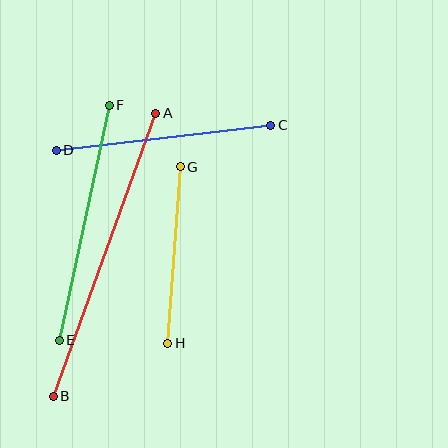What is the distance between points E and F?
The distance is approximately 240 pixels.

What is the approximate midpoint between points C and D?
The midpoint is at approximately (163, 138) pixels.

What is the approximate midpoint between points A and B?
The midpoint is at approximately (104, 255) pixels.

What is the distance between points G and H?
The distance is approximately 177 pixels.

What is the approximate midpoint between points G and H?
The midpoint is at approximately (174, 255) pixels.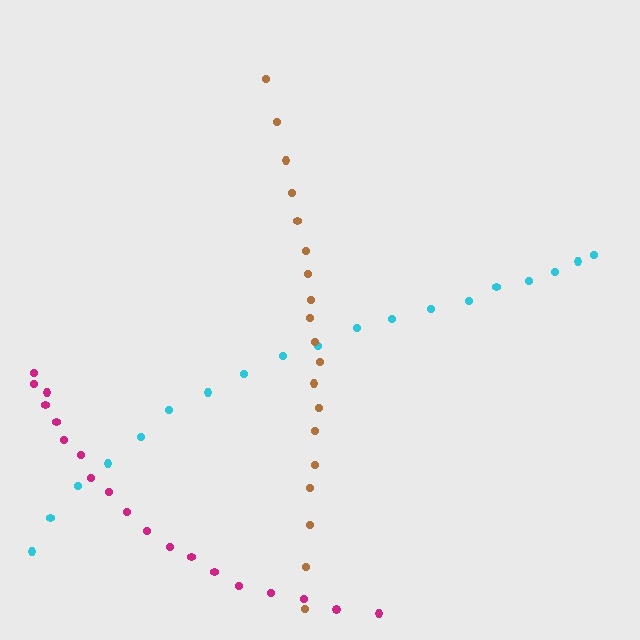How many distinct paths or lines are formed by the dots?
There are 3 distinct paths.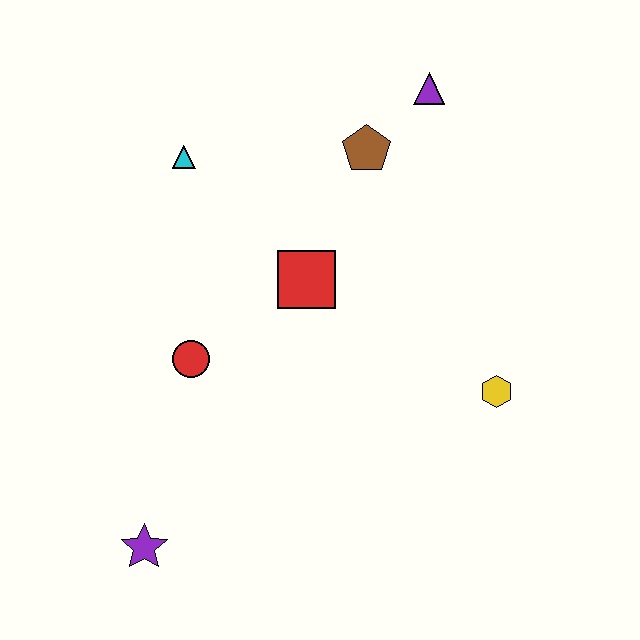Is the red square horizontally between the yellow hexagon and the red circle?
Yes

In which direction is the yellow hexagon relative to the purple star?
The yellow hexagon is to the right of the purple star.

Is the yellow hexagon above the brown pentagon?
No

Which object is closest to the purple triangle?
The brown pentagon is closest to the purple triangle.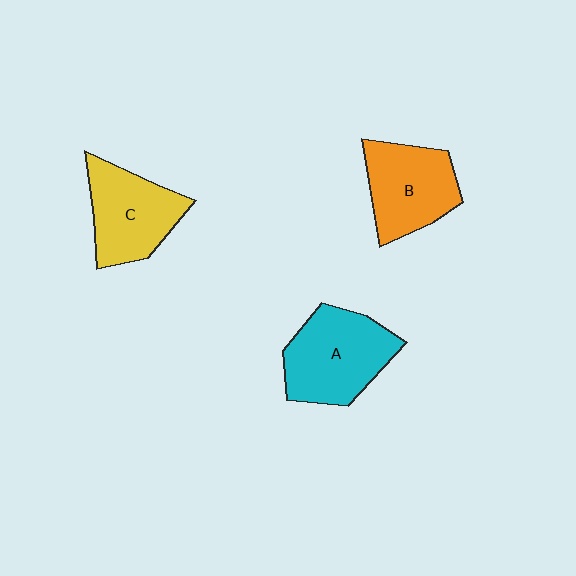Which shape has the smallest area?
Shape B (orange).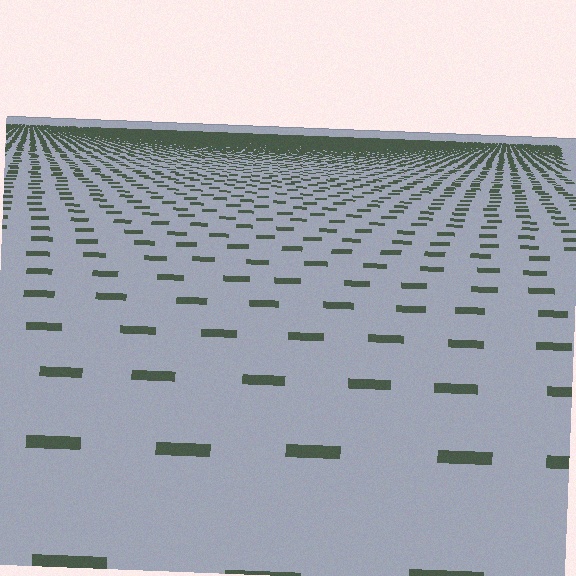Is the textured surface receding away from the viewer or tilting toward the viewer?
The surface is receding away from the viewer. Texture elements get smaller and denser toward the top.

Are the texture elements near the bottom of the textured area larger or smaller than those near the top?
Larger. Near the bottom, elements are closer to the viewer and appear at a bigger on-screen size.